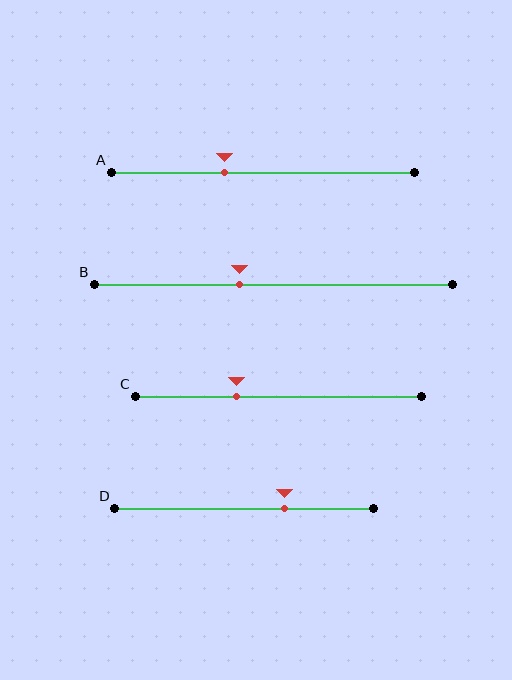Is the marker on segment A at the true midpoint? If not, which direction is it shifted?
No, the marker on segment A is shifted to the left by about 13% of the segment length.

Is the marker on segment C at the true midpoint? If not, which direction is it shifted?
No, the marker on segment C is shifted to the left by about 15% of the segment length.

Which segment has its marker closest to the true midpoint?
Segment B has its marker closest to the true midpoint.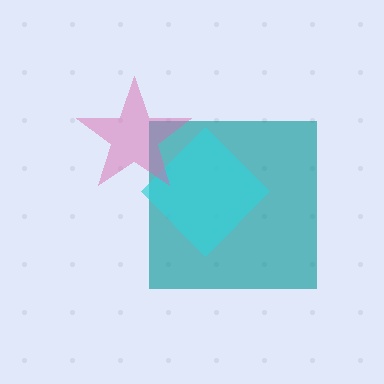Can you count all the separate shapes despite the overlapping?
Yes, there are 3 separate shapes.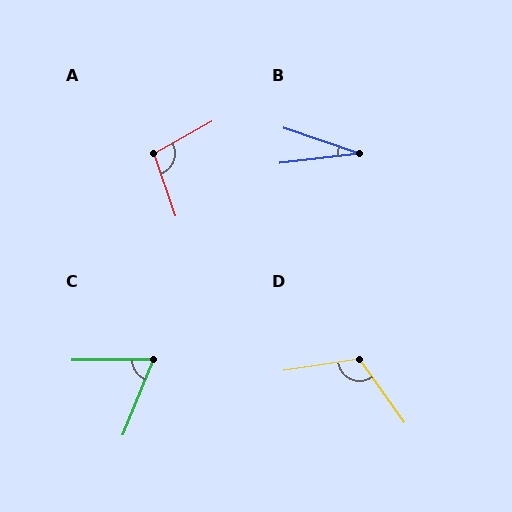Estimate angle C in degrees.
Approximately 68 degrees.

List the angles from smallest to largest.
B (26°), C (68°), A (100°), D (117°).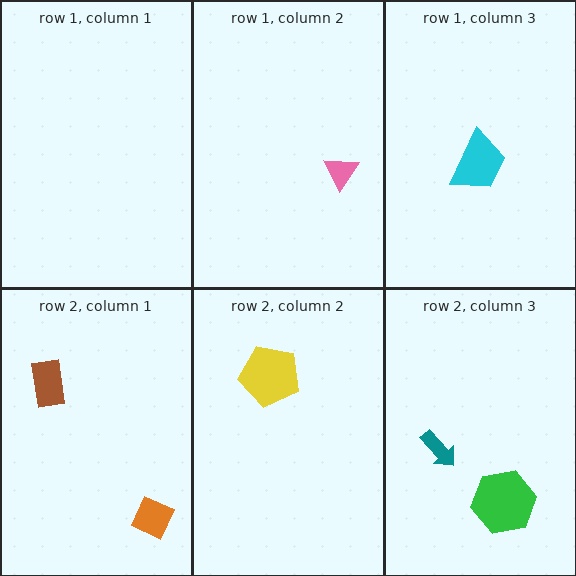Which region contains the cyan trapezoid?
The row 1, column 3 region.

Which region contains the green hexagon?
The row 2, column 3 region.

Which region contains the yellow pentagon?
The row 2, column 2 region.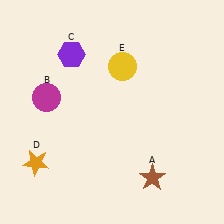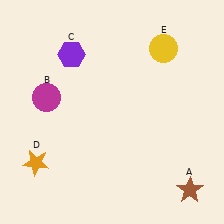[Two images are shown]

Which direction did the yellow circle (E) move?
The yellow circle (E) moved right.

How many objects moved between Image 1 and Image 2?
2 objects moved between the two images.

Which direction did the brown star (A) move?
The brown star (A) moved right.